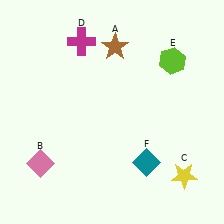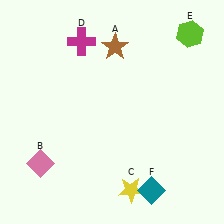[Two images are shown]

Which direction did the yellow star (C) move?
The yellow star (C) moved left.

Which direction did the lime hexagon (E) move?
The lime hexagon (E) moved up.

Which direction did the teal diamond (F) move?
The teal diamond (F) moved down.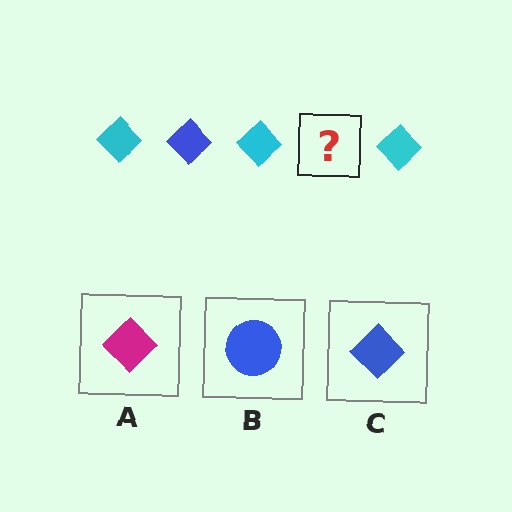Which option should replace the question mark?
Option C.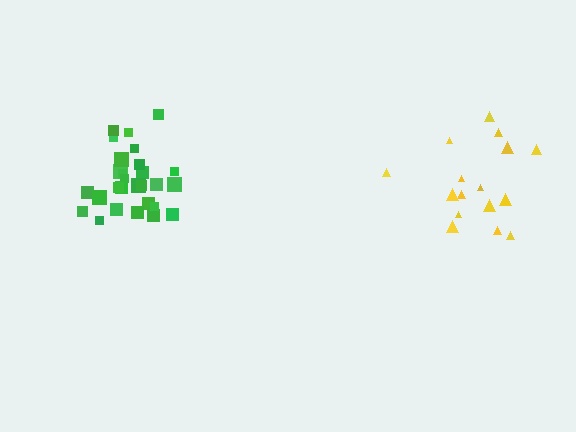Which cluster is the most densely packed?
Green.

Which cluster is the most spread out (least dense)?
Yellow.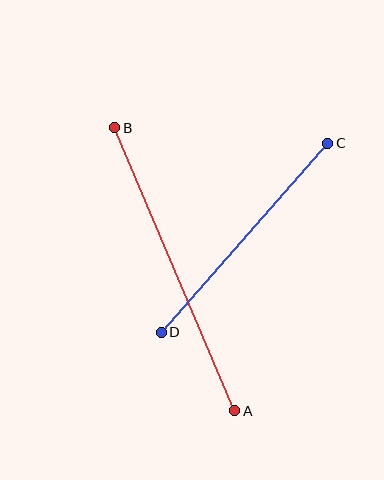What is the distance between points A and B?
The distance is approximately 307 pixels.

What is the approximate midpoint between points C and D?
The midpoint is at approximately (244, 238) pixels.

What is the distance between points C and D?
The distance is approximately 252 pixels.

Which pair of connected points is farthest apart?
Points A and B are farthest apart.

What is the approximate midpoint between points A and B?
The midpoint is at approximately (175, 269) pixels.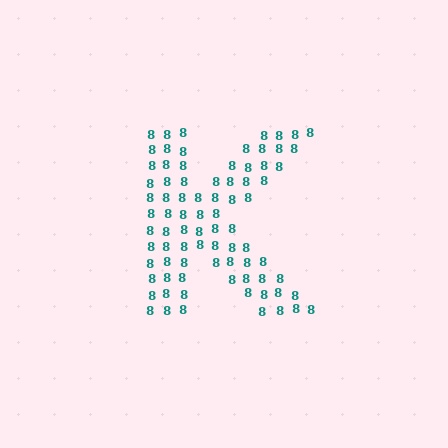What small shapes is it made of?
It is made of small digit 8's.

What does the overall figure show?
The overall figure shows the letter K.